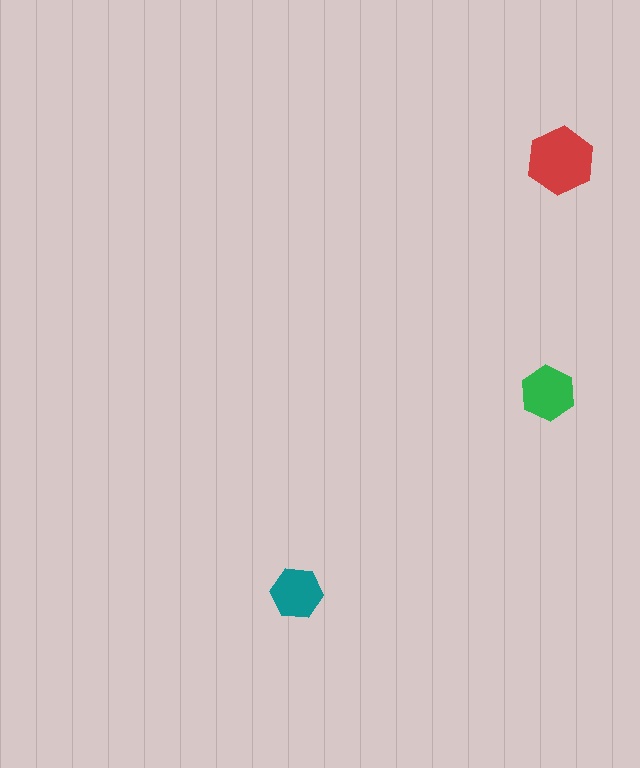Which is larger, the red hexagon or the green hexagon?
The red one.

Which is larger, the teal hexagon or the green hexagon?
The green one.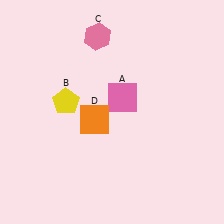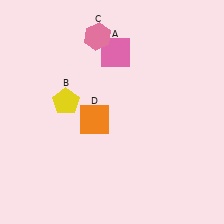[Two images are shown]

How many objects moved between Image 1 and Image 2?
1 object moved between the two images.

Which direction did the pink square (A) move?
The pink square (A) moved up.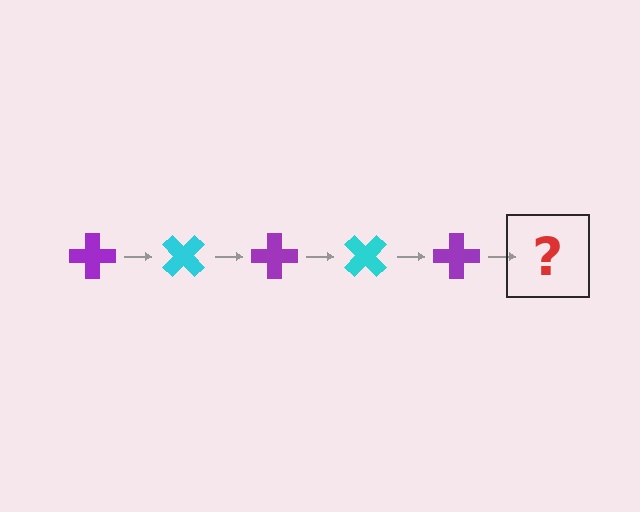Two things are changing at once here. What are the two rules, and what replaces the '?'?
The two rules are that it rotates 45 degrees each step and the color cycles through purple and cyan. The '?' should be a cyan cross, rotated 225 degrees from the start.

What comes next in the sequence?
The next element should be a cyan cross, rotated 225 degrees from the start.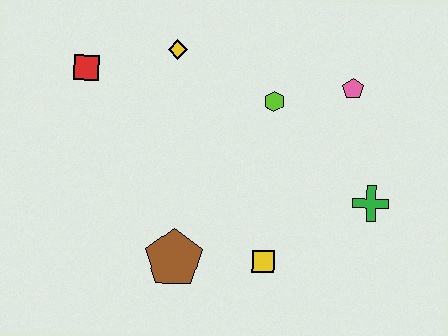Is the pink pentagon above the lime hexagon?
Yes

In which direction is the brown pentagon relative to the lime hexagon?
The brown pentagon is below the lime hexagon.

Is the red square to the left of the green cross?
Yes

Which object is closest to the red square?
The yellow diamond is closest to the red square.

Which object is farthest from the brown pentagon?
The pink pentagon is farthest from the brown pentagon.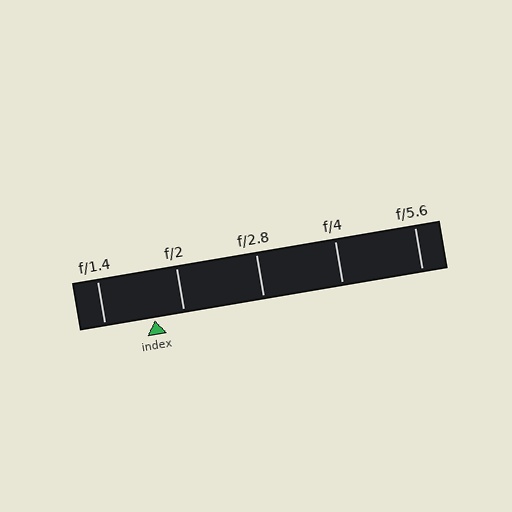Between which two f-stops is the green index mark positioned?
The index mark is between f/1.4 and f/2.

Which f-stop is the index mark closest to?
The index mark is closest to f/2.